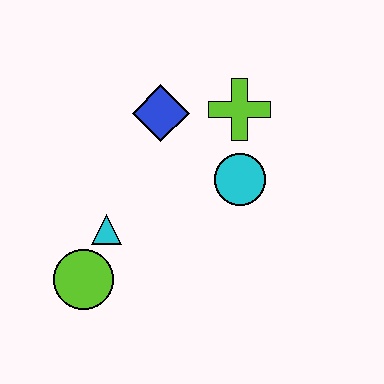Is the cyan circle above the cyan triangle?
Yes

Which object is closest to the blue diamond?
The lime cross is closest to the blue diamond.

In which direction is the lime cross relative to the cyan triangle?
The lime cross is to the right of the cyan triangle.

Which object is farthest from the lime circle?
The lime cross is farthest from the lime circle.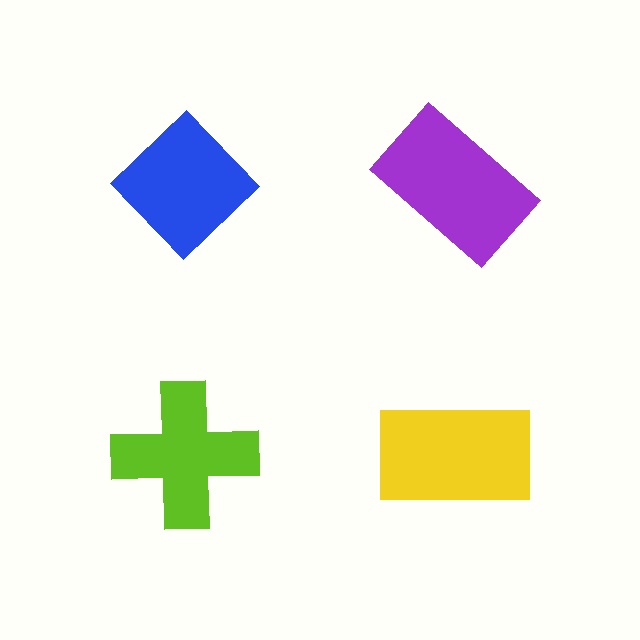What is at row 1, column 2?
A purple rectangle.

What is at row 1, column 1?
A blue diamond.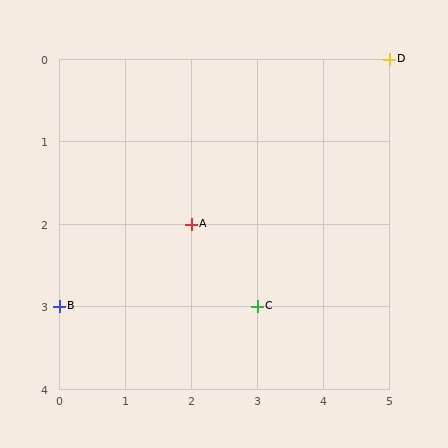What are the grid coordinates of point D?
Point D is at grid coordinates (5, 0).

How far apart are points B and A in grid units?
Points B and A are 2 columns and 1 row apart (about 2.2 grid units diagonally).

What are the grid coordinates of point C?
Point C is at grid coordinates (3, 3).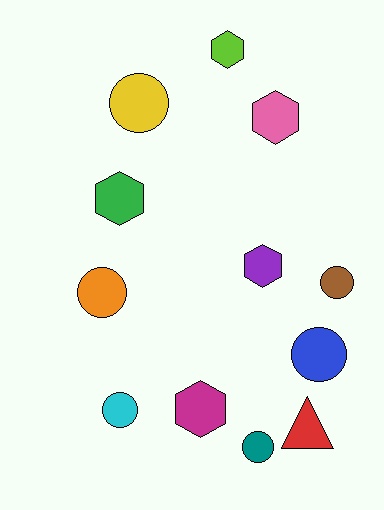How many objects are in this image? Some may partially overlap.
There are 12 objects.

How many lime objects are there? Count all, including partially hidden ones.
There is 1 lime object.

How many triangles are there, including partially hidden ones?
There is 1 triangle.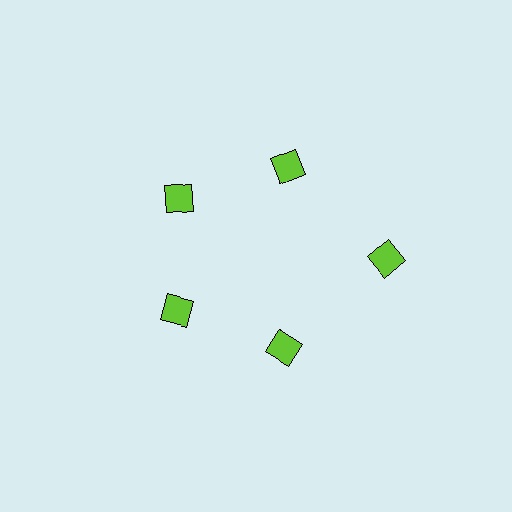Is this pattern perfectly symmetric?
No. The 5 lime diamonds are arranged in a ring, but one element near the 3 o'clock position is pushed outward from the center, breaking the 5-fold rotational symmetry.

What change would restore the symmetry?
The symmetry would be restored by moving it inward, back onto the ring so that all 5 diamonds sit at equal angles and equal distance from the center.